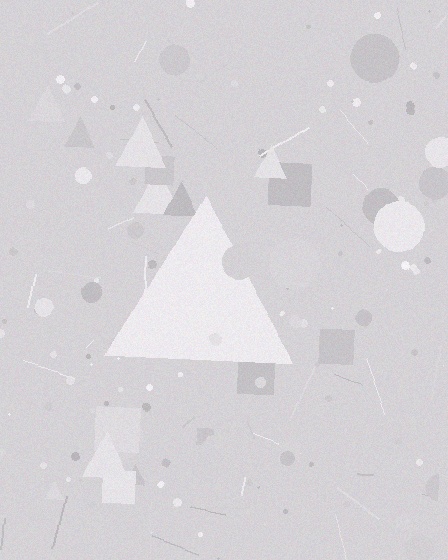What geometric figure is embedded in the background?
A triangle is embedded in the background.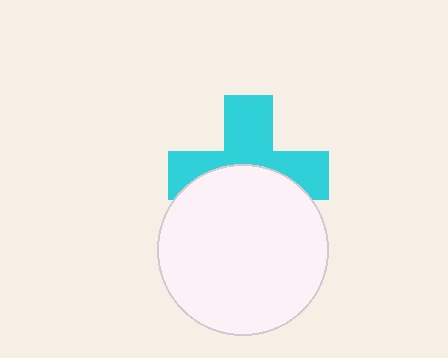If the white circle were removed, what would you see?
You would see the complete cyan cross.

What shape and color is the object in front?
The object in front is a white circle.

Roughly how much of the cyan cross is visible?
About half of it is visible (roughly 53%).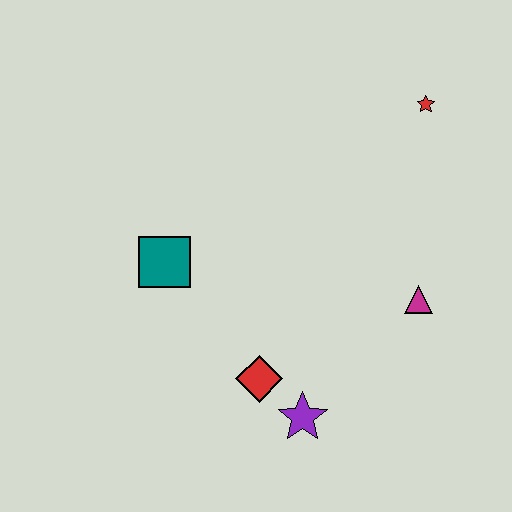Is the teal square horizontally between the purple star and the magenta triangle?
No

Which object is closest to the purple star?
The red diamond is closest to the purple star.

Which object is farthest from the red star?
The purple star is farthest from the red star.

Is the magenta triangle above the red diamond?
Yes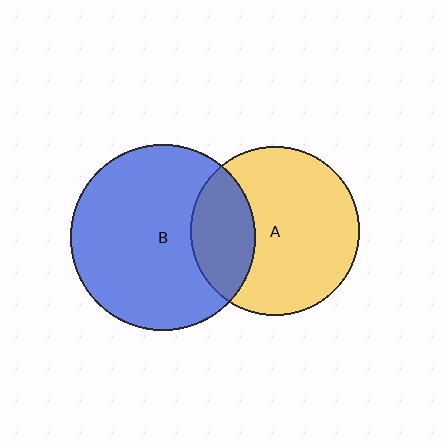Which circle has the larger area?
Circle B (blue).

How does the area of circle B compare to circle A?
Approximately 1.2 times.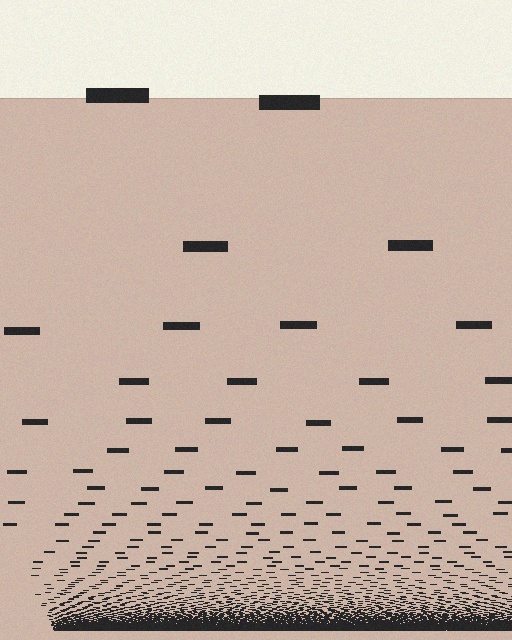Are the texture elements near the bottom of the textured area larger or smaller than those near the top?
Smaller. The gradient is inverted — elements near the bottom are smaller and denser.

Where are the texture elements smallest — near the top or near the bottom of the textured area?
Near the bottom.